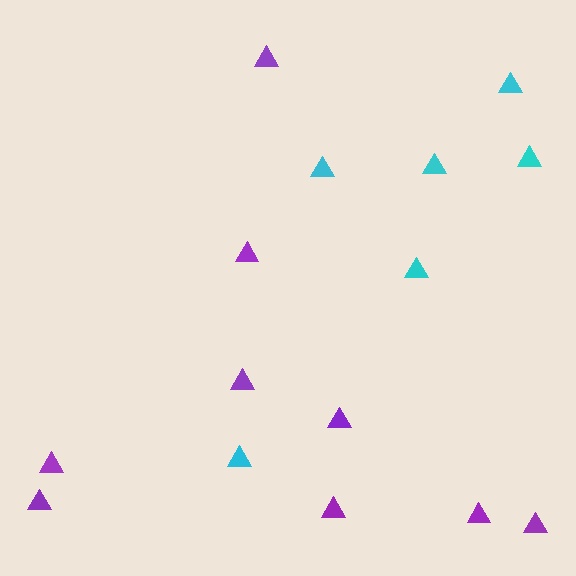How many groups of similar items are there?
There are 2 groups: one group of cyan triangles (6) and one group of purple triangles (9).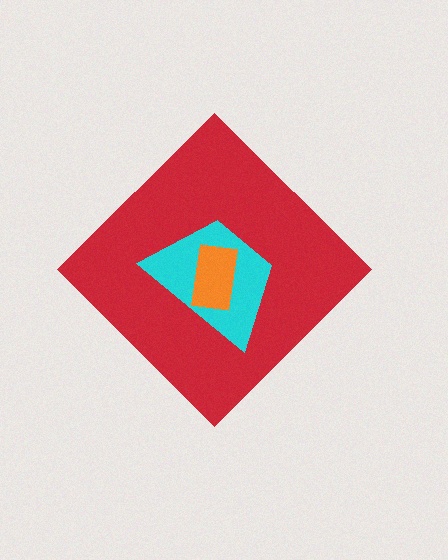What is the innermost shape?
The orange rectangle.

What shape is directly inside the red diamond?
The cyan trapezoid.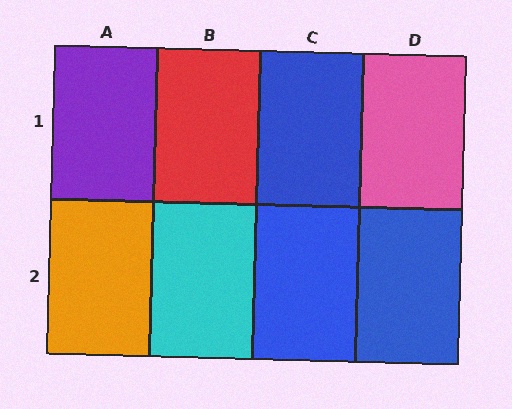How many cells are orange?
1 cell is orange.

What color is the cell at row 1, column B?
Red.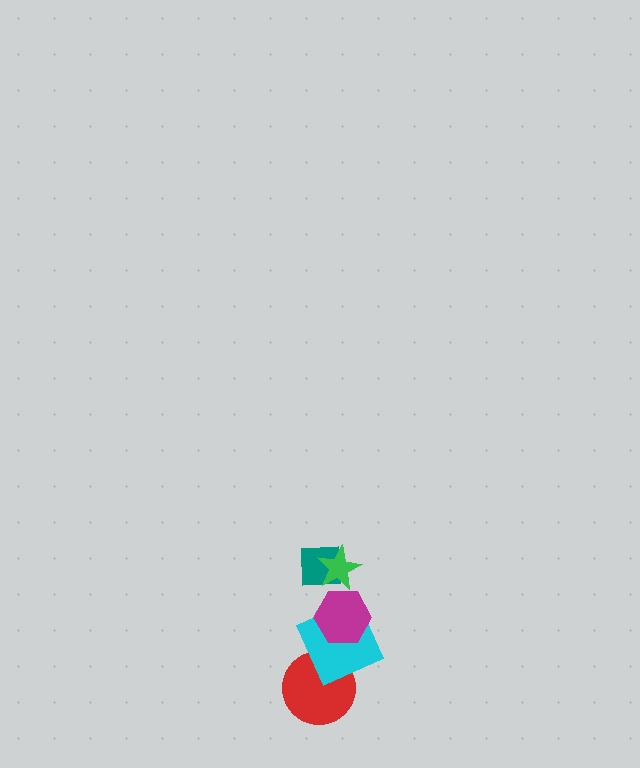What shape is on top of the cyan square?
The magenta hexagon is on top of the cyan square.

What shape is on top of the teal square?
The green star is on top of the teal square.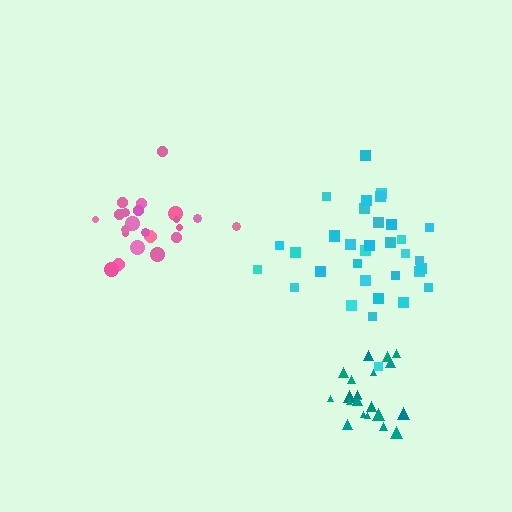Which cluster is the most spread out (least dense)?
Cyan.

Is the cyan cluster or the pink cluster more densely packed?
Pink.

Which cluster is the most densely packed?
Teal.